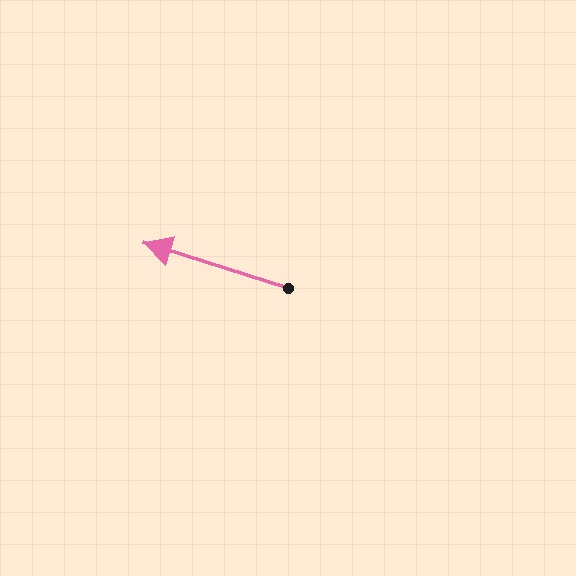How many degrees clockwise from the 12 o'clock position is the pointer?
Approximately 287 degrees.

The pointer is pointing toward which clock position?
Roughly 10 o'clock.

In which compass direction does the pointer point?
West.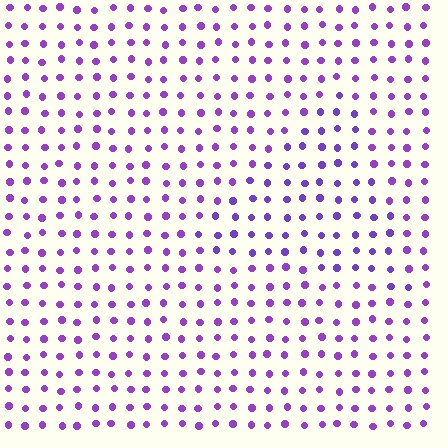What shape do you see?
I see a triangle.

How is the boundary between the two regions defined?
The boundary is defined purely by a slight shift in hue (about 17 degrees). Spacing, size, and orientation are identical on both sides.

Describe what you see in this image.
The image is filled with small purple elements in a uniform arrangement. A triangle-shaped region is visible where the elements are tinted to a slightly different hue, forming a subtle color boundary.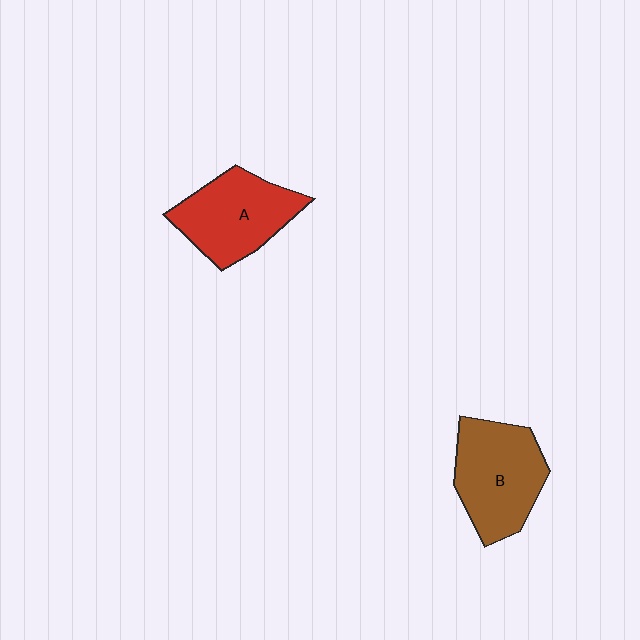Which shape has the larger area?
Shape B (brown).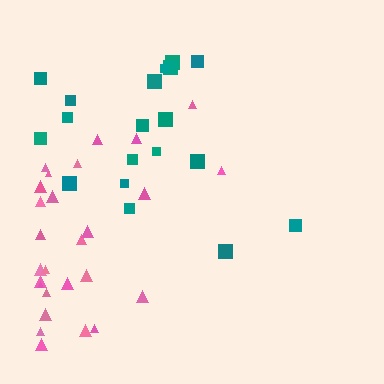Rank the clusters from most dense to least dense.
pink, teal.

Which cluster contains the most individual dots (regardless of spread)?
Pink (28).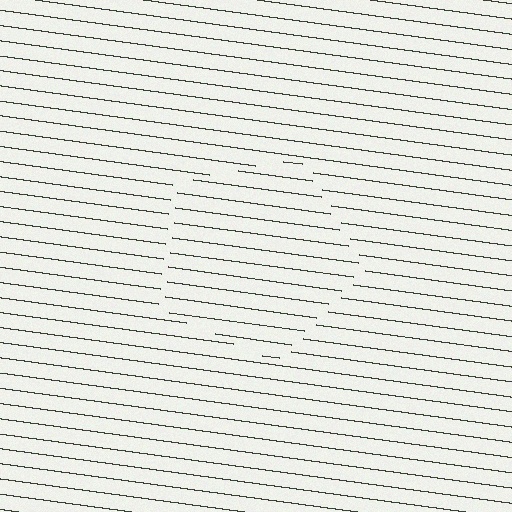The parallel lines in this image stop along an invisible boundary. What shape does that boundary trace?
An illusory pentagon. The interior of the shape contains the same grating, shifted by half a period — the contour is defined by the phase discontinuity where line-ends from the inner and outer gratings abut.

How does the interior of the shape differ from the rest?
The interior of the shape contains the same grating, shifted by half a period — the contour is defined by the phase discontinuity where line-ends from the inner and outer gratings abut.